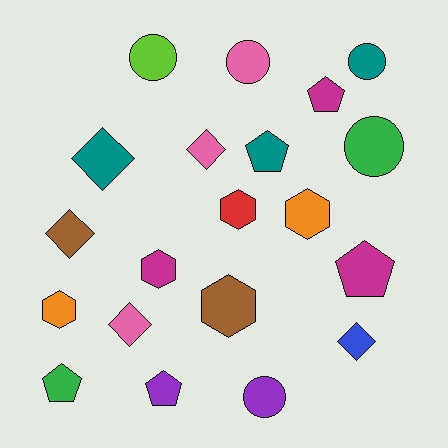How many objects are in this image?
There are 20 objects.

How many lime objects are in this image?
There is 1 lime object.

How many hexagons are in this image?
There are 5 hexagons.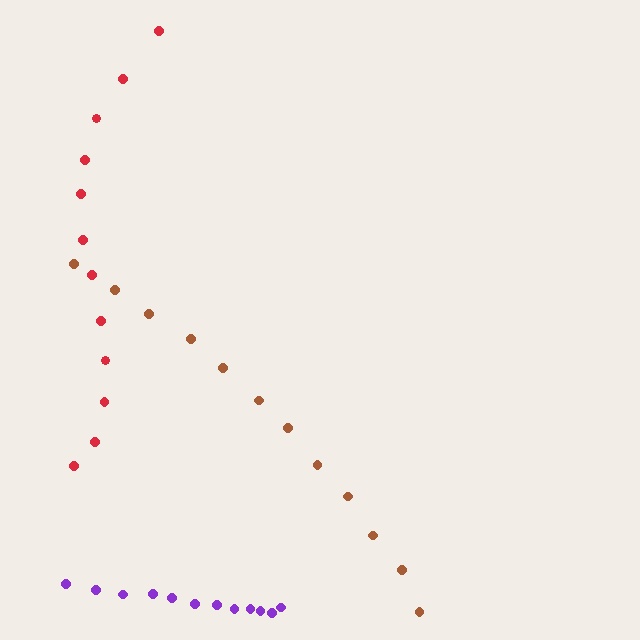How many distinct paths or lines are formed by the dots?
There are 3 distinct paths.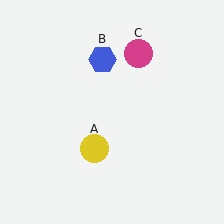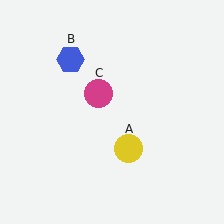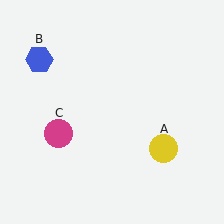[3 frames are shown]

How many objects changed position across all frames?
3 objects changed position: yellow circle (object A), blue hexagon (object B), magenta circle (object C).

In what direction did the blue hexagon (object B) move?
The blue hexagon (object B) moved left.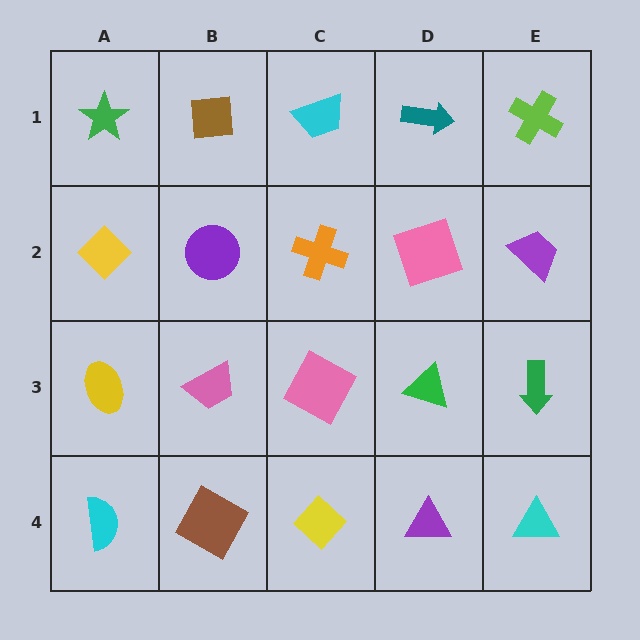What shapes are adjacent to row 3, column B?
A purple circle (row 2, column B), a brown square (row 4, column B), a yellow ellipse (row 3, column A), a pink square (row 3, column C).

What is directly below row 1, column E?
A purple trapezoid.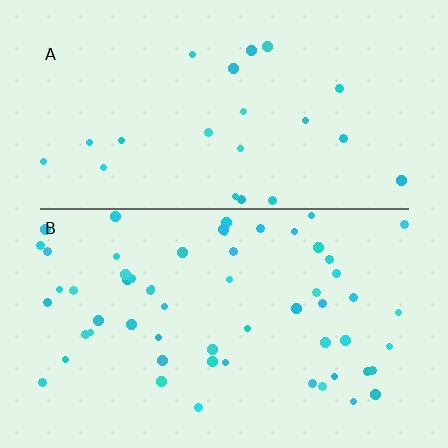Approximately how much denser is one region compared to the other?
Approximately 2.6× — region B over region A.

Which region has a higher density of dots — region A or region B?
B (the bottom).